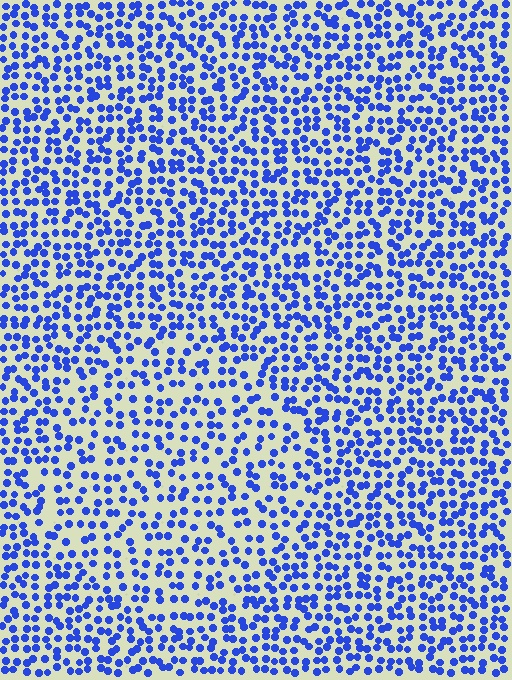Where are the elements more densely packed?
The elements are more densely packed outside the circle boundary.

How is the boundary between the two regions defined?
The boundary is defined by a change in element density (approximately 1.5x ratio). All elements are the same color, size, and shape.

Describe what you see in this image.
The image contains small blue elements arranged at two different densities. A circle-shaped region is visible where the elements are less densely packed than the surrounding area.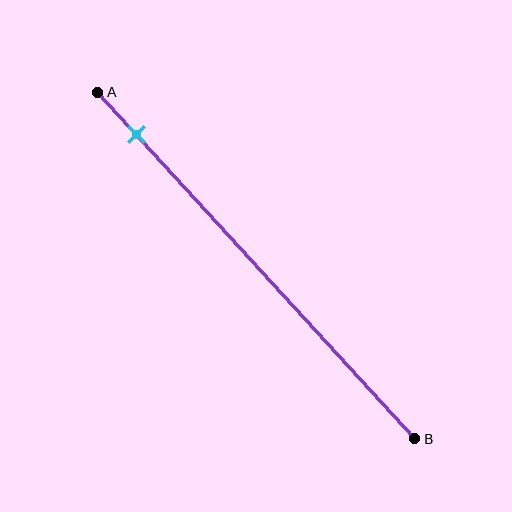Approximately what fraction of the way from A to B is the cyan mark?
The cyan mark is approximately 10% of the way from A to B.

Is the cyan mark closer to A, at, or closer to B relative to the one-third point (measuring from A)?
The cyan mark is closer to point A than the one-third point of segment AB.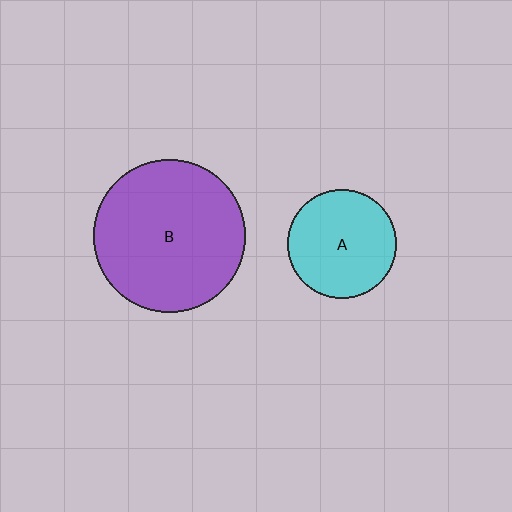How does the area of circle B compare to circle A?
Approximately 2.0 times.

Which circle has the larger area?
Circle B (purple).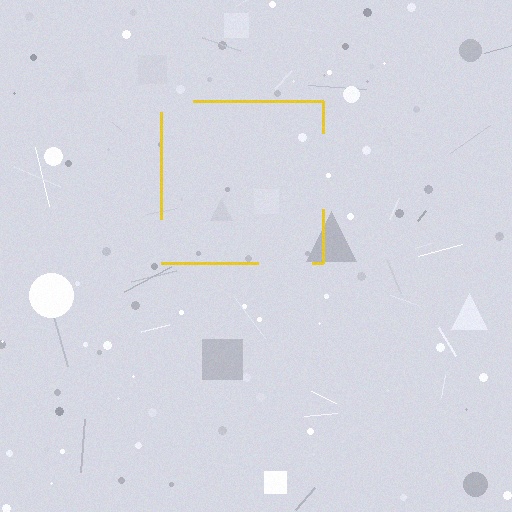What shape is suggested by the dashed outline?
The dashed outline suggests a square.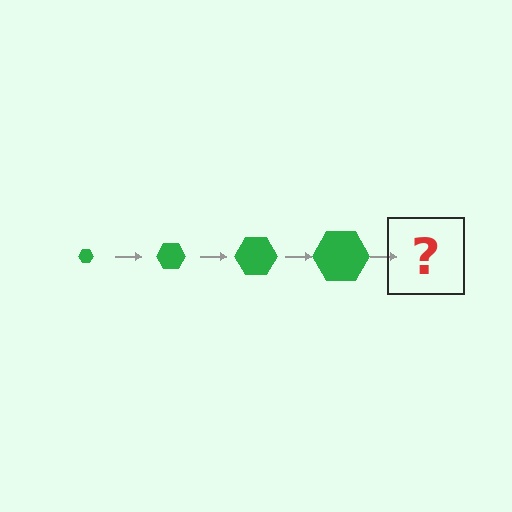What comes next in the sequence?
The next element should be a green hexagon, larger than the previous one.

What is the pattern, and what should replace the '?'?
The pattern is that the hexagon gets progressively larger each step. The '?' should be a green hexagon, larger than the previous one.